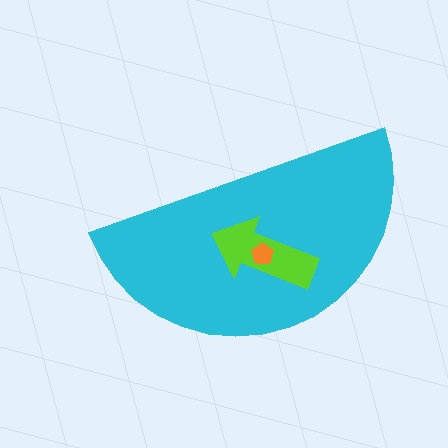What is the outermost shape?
The cyan semicircle.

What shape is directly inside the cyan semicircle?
The lime arrow.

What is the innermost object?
The orange pentagon.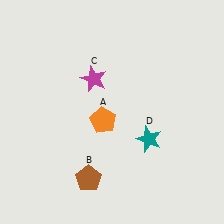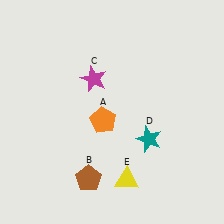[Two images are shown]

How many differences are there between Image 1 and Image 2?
There is 1 difference between the two images.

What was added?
A yellow triangle (E) was added in Image 2.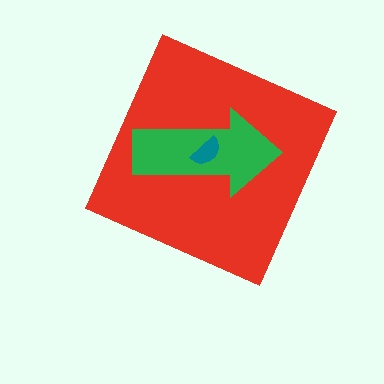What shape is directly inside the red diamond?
The green arrow.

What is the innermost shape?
The teal semicircle.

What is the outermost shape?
The red diamond.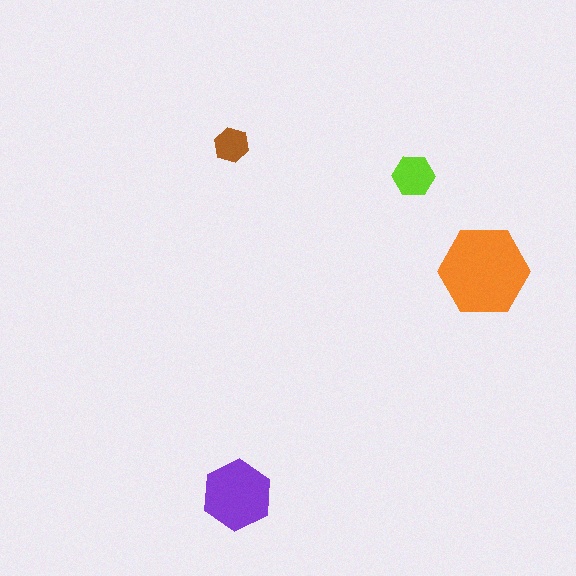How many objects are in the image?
There are 4 objects in the image.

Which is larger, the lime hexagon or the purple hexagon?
The purple one.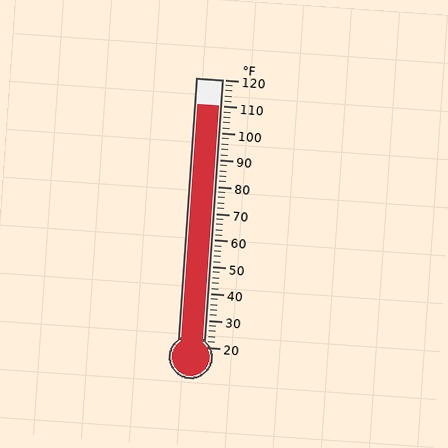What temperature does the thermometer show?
The thermometer shows approximately 110°F.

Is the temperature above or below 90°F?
The temperature is above 90°F.